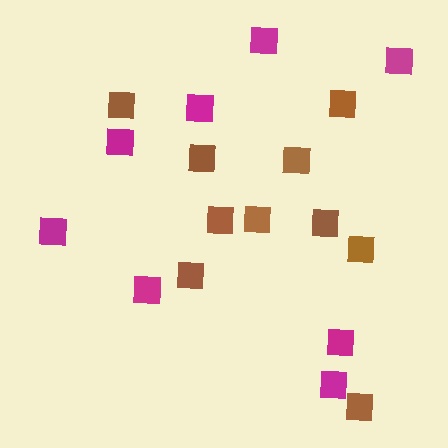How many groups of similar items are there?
There are 2 groups: one group of brown squares (10) and one group of magenta squares (8).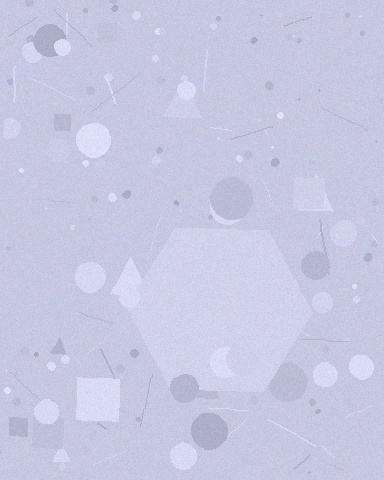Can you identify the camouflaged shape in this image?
The camouflaged shape is a hexagon.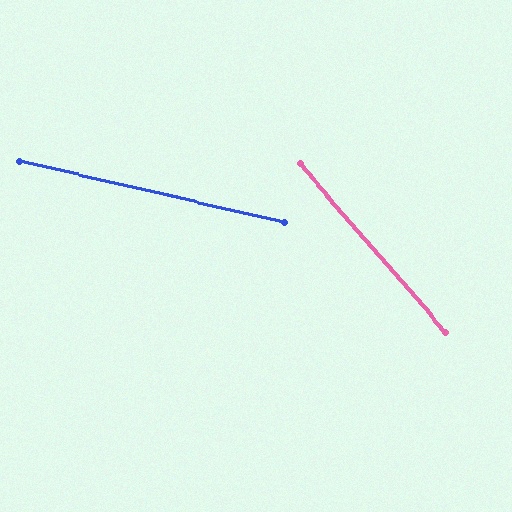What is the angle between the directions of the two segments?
Approximately 36 degrees.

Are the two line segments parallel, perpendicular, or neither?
Neither parallel nor perpendicular — they differ by about 36°.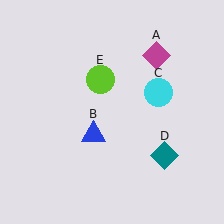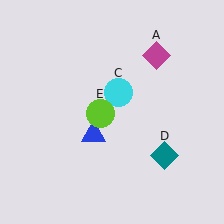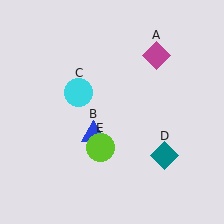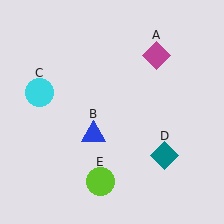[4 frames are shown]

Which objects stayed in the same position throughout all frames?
Magenta diamond (object A) and blue triangle (object B) and teal diamond (object D) remained stationary.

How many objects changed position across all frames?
2 objects changed position: cyan circle (object C), lime circle (object E).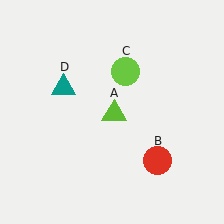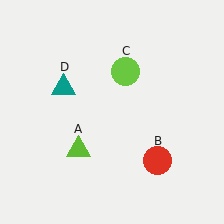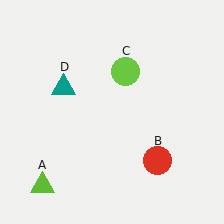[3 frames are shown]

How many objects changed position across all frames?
1 object changed position: lime triangle (object A).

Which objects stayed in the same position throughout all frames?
Red circle (object B) and lime circle (object C) and teal triangle (object D) remained stationary.